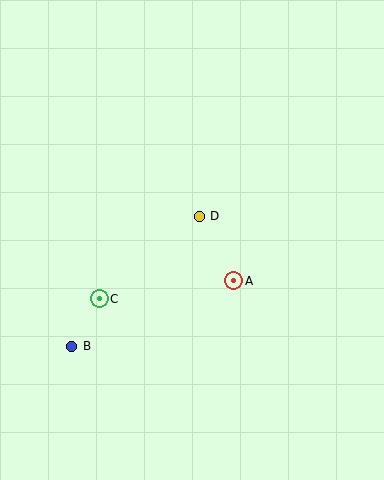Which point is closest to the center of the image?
Point D at (199, 216) is closest to the center.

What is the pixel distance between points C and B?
The distance between C and B is 55 pixels.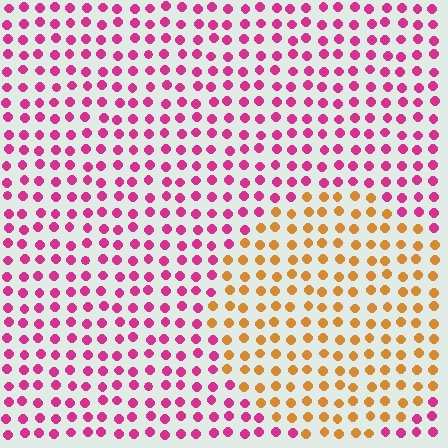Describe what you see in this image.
The image is filled with small magenta elements in a uniform arrangement. A circle-shaped region is visible where the elements are tinted to a slightly different hue, forming a subtle color boundary.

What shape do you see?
I see a circle.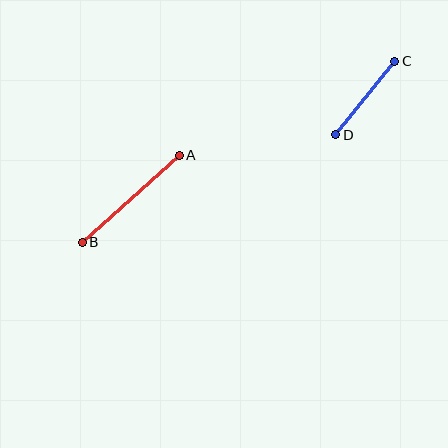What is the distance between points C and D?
The distance is approximately 94 pixels.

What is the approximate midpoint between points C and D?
The midpoint is at approximately (365, 98) pixels.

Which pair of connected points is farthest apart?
Points A and B are farthest apart.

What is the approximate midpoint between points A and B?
The midpoint is at approximately (131, 199) pixels.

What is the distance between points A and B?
The distance is approximately 130 pixels.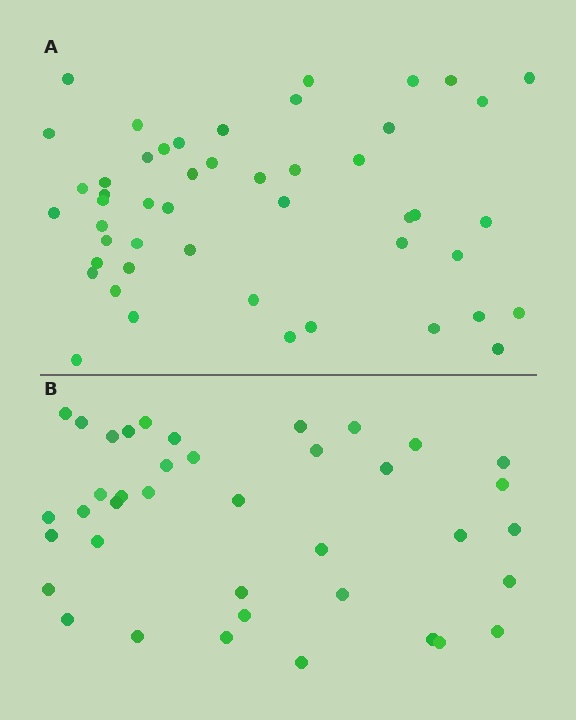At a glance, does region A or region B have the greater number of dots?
Region A (the top region) has more dots.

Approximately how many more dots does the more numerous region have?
Region A has roughly 10 or so more dots than region B.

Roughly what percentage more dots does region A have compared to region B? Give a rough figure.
About 25% more.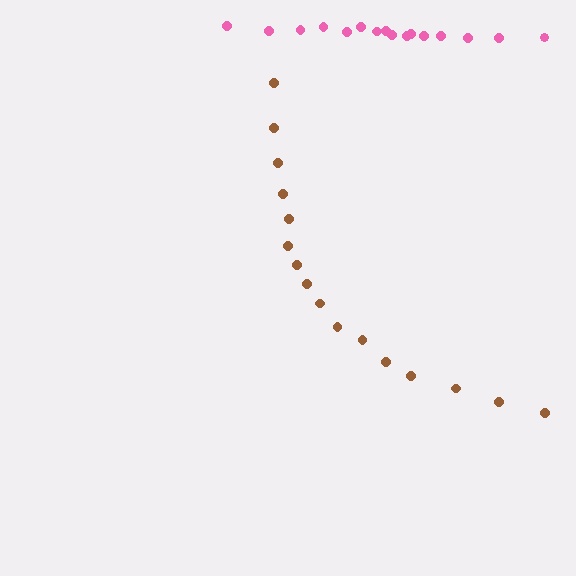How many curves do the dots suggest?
There are 2 distinct paths.